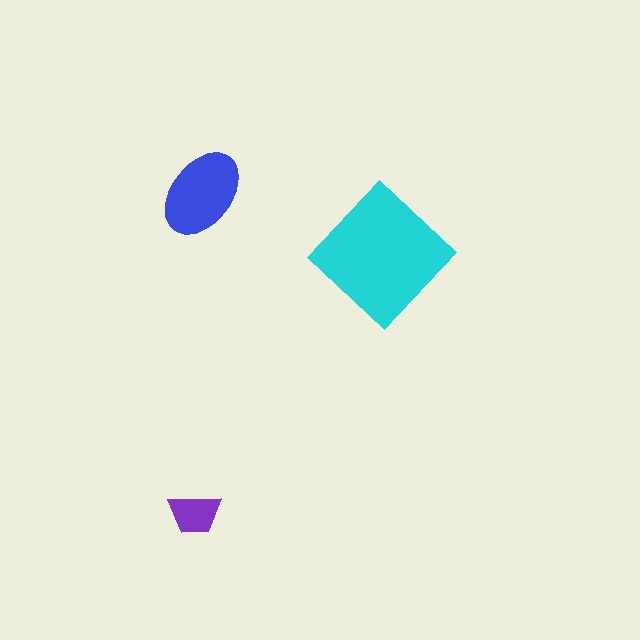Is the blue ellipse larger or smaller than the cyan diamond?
Smaller.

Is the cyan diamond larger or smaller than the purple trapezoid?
Larger.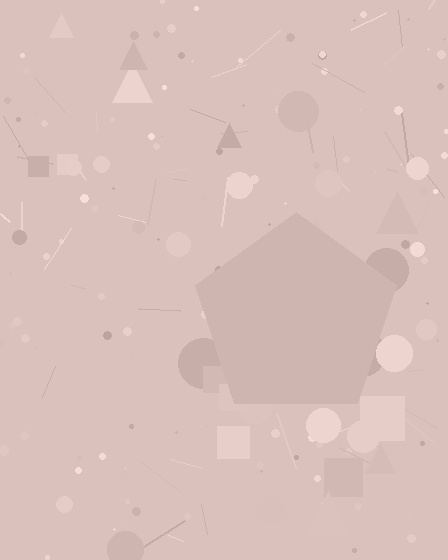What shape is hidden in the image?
A pentagon is hidden in the image.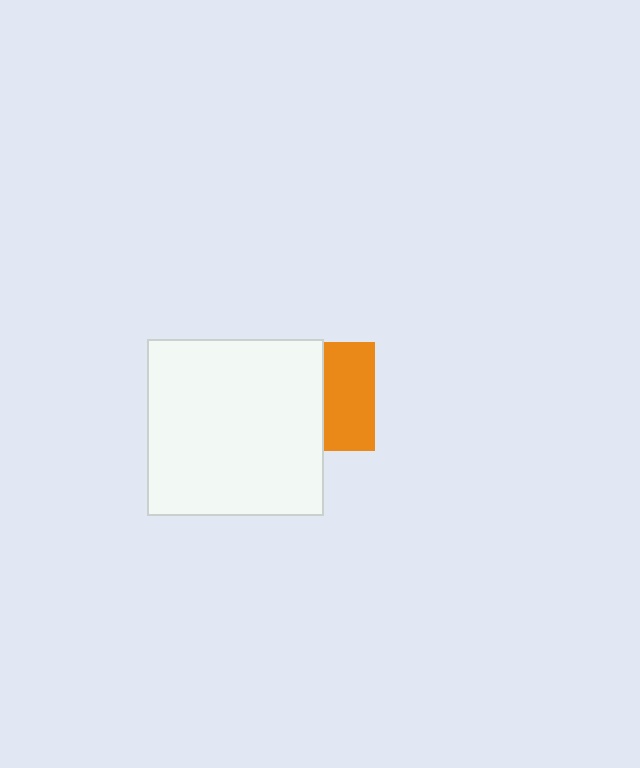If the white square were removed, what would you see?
You would see the complete orange square.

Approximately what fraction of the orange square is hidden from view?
Roughly 53% of the orange square is hidden behind the white square.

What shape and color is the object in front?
The object in front is a white square.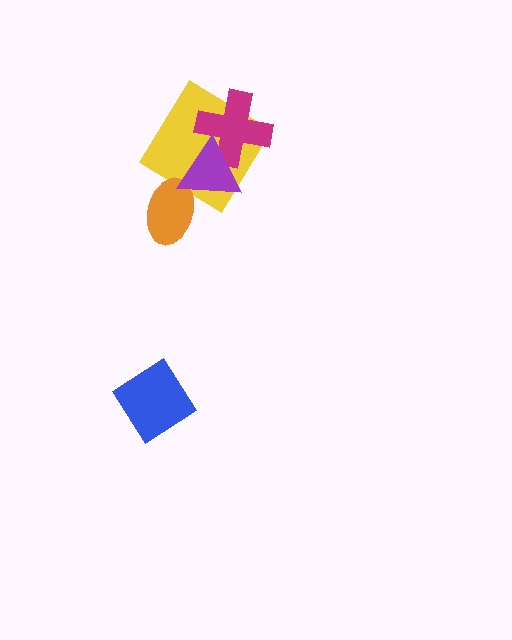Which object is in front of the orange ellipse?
The purple triangle is in front of the orange ellipse.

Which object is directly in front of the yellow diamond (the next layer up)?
The magenta cross is directly in front of the yellow diamond.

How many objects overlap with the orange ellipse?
2 objects overlap with the orange ellipse.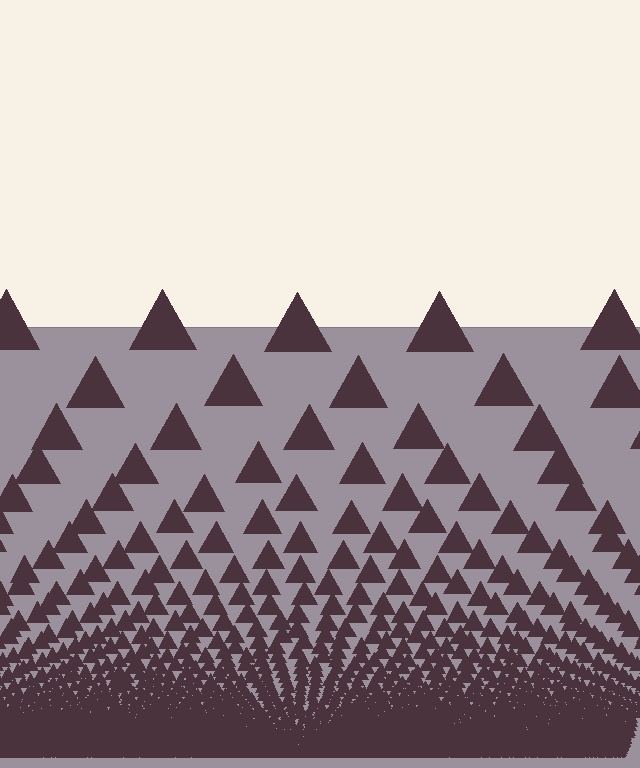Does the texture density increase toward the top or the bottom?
Density increases toward the bottom.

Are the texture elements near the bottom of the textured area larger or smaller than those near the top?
Smaller. The gradient is inverted — elements near the bottom are smaller and denser.